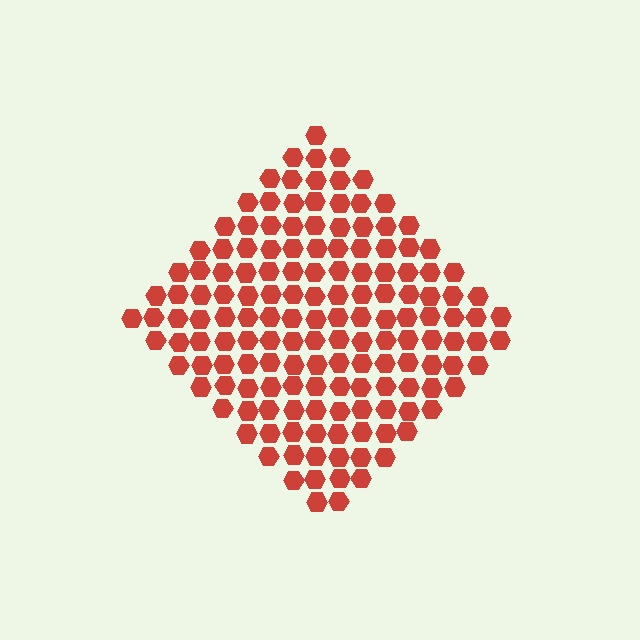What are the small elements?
The small elements are hexagons.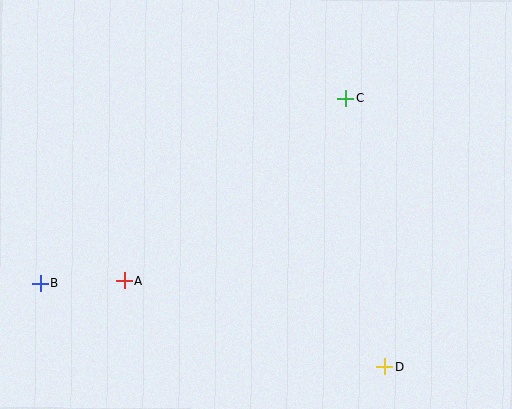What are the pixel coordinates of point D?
Point D is at (384, 367).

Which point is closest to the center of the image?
Point C at (346, 98) is closest to the center.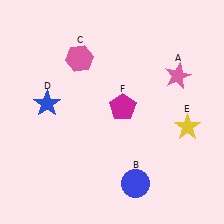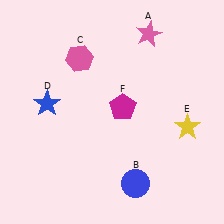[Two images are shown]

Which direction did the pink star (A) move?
The pink star (A) moved up.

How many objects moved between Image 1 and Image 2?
1 object moved between the two images.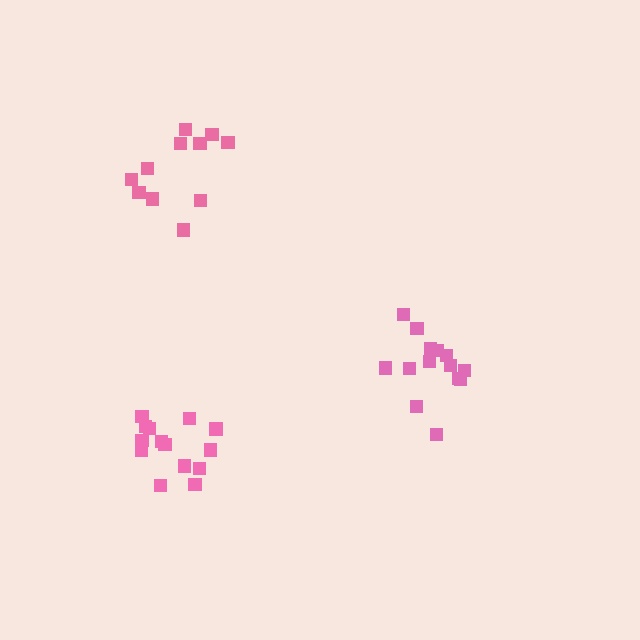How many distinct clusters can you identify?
There are 3 distinct clusters.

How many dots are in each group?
Group 1: 14 dots, Group 2: 11 dots, Group 3: 14 dots (39 total).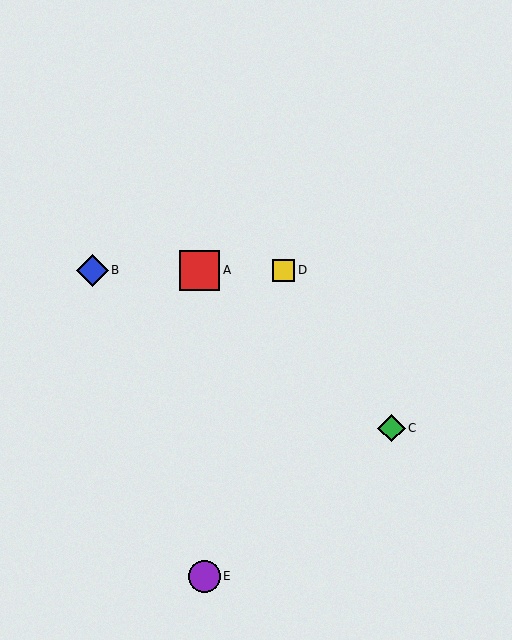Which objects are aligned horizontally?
Objects A, B, D are aligned horizontally.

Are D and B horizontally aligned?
Yes, both are at y≈270.